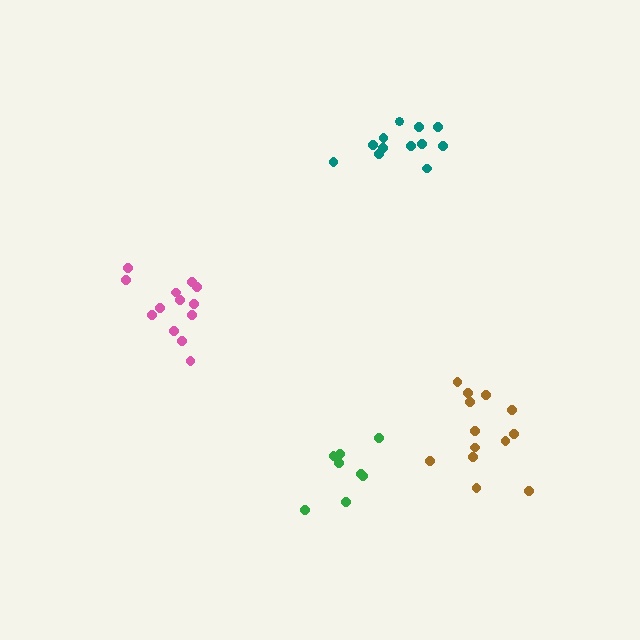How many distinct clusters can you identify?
There are 4 distinct clusters.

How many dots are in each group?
Group 1: 12 dots, Group 2: 8 dots, Group 3: 13 dots, Group 4: 13 dots (46 total).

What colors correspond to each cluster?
The clusters are colored: teal, green, brown, pink.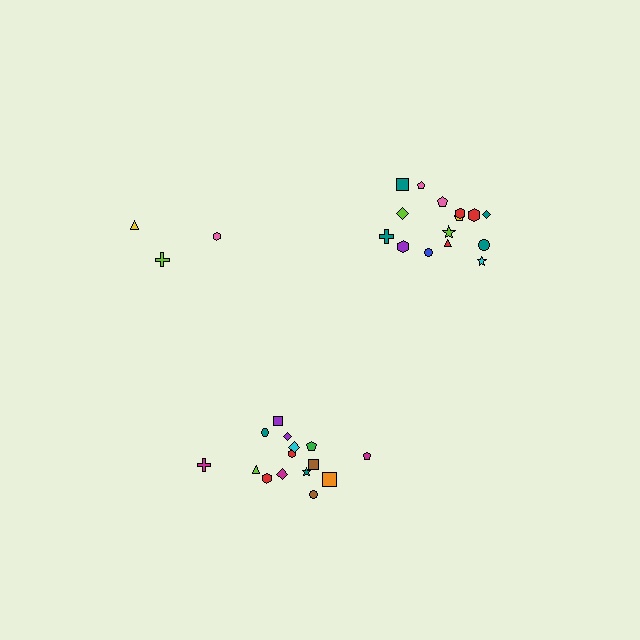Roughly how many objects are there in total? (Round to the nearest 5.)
Roughly 35 objects in total.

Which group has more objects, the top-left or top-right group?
The top-right group.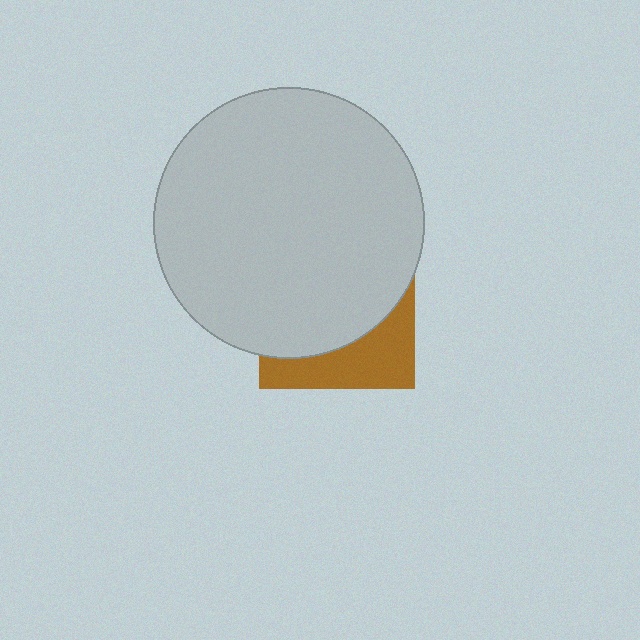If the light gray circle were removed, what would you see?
You would see the complete brown square.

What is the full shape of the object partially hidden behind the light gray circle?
The partially hidden object is a brown square.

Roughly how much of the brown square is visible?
A small part of it is visible (roughly 32%).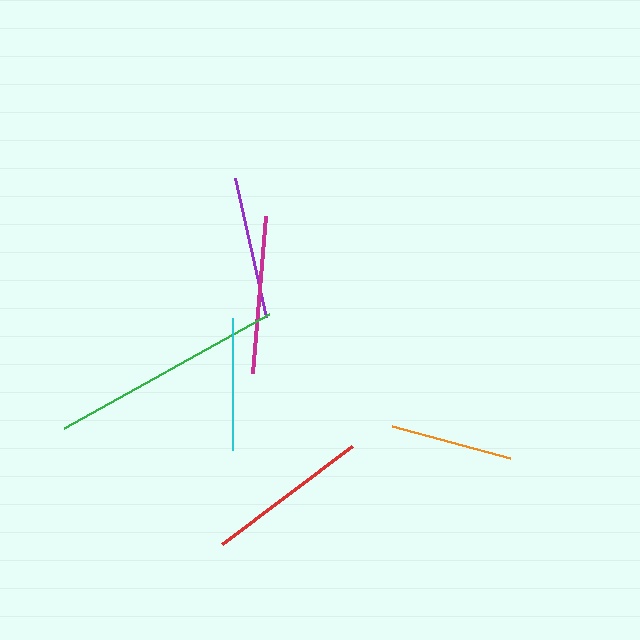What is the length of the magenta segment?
The magenta segment is approximately 158 pixels long.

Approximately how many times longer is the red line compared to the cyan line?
The red line is approximately 1.2 times the length of the cyan line.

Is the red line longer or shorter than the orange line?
The red line is longer than the orange line.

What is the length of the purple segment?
The purple segment is approximately 143 pixels long.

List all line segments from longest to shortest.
From longest to shortest: green, red, magenta, purple, cyan, orange.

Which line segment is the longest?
The green line is the longest at approximately 234 pixels.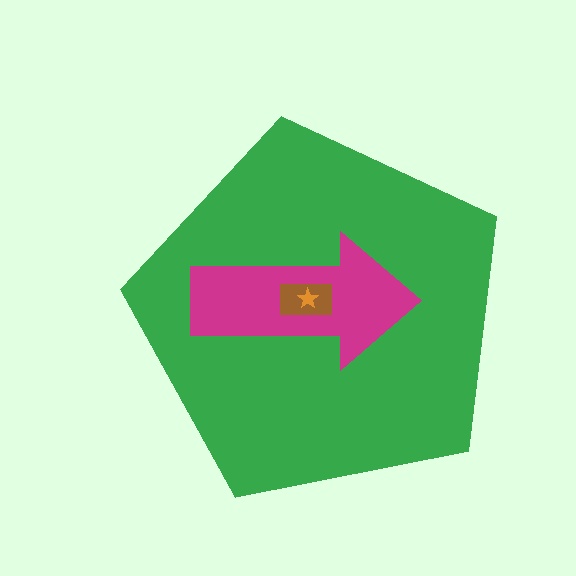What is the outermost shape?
The green pentagon.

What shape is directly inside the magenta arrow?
The brown rectangle.